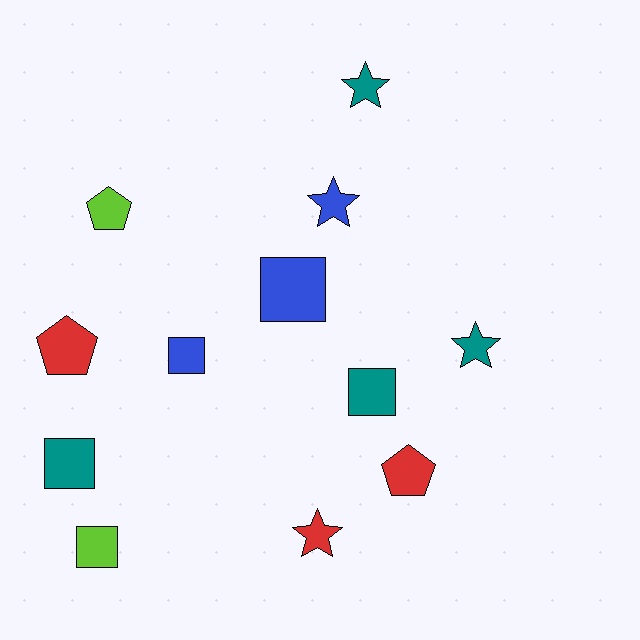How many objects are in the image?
There are 12 objects.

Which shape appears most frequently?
Square, with 5 objects.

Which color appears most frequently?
Teal, with 4 objects.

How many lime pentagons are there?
There is 1 lime pentagon.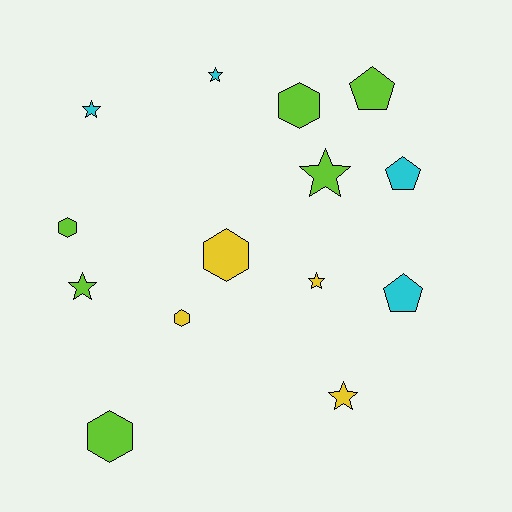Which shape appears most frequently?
Star, with 6 objects.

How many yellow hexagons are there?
There are 2 yellow hexagons.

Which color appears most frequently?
Lime, with 6 objects.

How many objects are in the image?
There are 14 objects.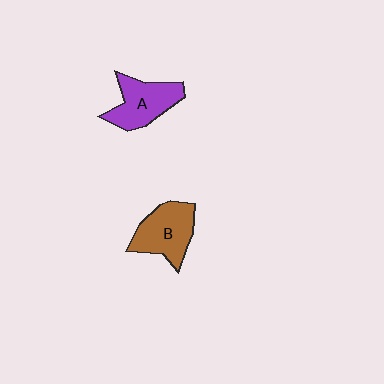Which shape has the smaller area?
Shape A (purple).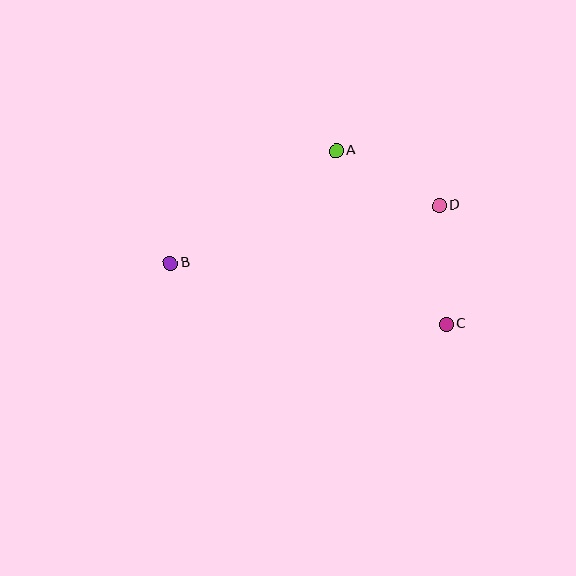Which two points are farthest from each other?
Points B and C are farthest from each other.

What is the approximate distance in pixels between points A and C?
The distance between A and C is approximately 206 pixels.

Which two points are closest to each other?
Points A and D are closest to each other.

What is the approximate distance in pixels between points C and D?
The distance between C and D is approximately 119 pixels.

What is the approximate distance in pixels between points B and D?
The distance between B and D is approximately 275 pixels.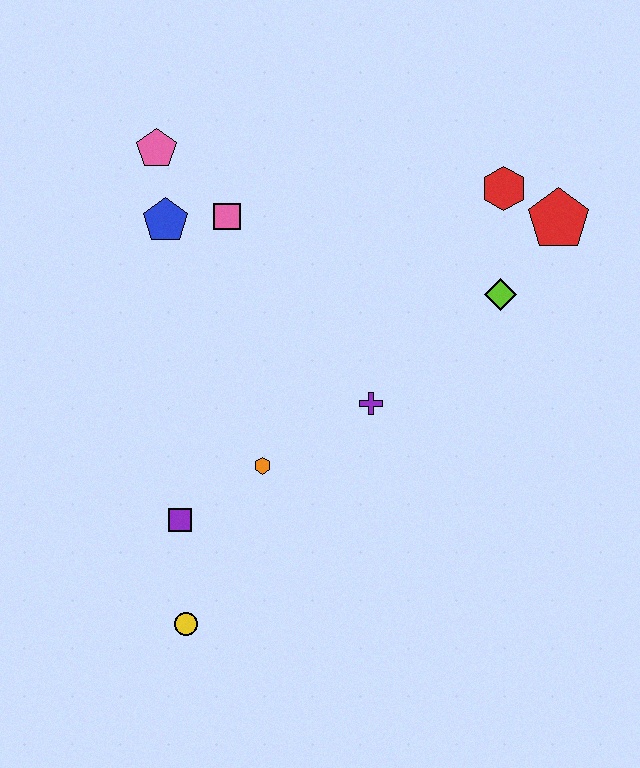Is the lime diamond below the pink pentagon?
Yes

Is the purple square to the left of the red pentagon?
Yes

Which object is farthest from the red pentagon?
The yellow circle is farthest from the red pentagon.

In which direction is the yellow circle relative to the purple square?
The yellow circle is below the purple square.